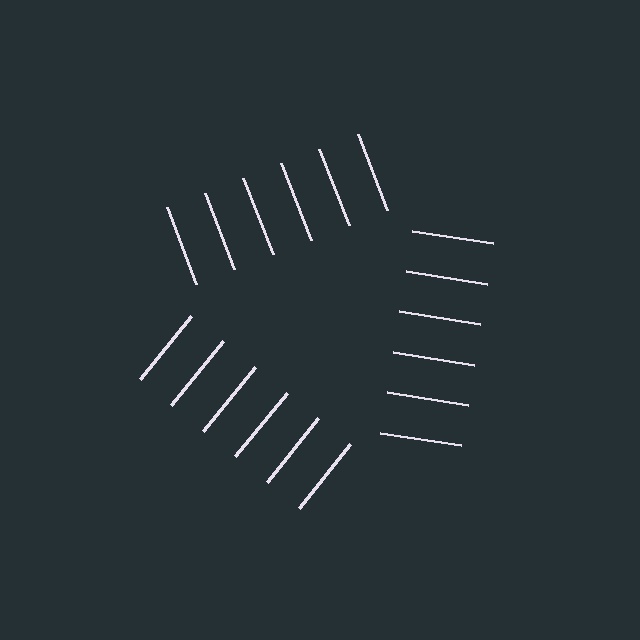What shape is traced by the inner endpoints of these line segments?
An illusory triangle — the line segments terminate on its edges but no continuous stroke is drawn.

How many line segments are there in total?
18 — 6 along each of the 3 edges.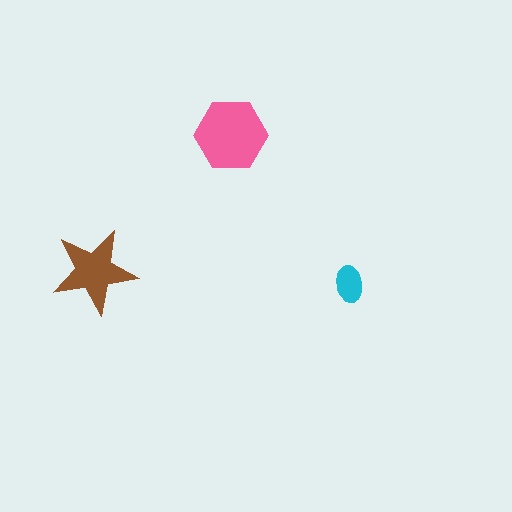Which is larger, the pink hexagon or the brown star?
The pink hexagon.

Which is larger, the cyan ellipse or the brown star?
The brown star.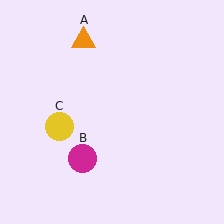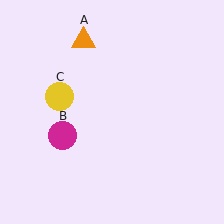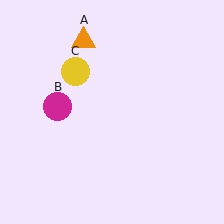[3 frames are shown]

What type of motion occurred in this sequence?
The magenta circle (object B), yellow circle (object C) rotated clockwise around the center of the scene.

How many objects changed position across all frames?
2 objects changed position: magenta circle (object B), yellow circle (object C).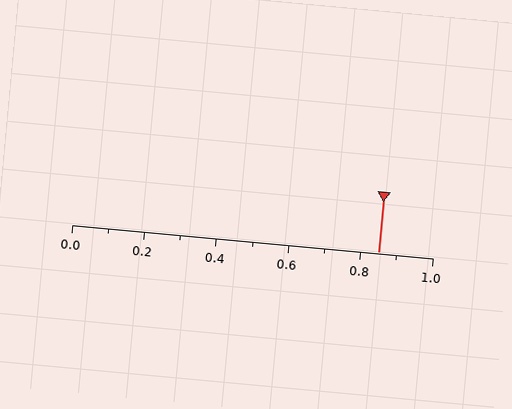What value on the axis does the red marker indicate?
The marker indicates approximately 0.85.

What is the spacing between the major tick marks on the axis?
The major ticks are spaced 0.2 apart.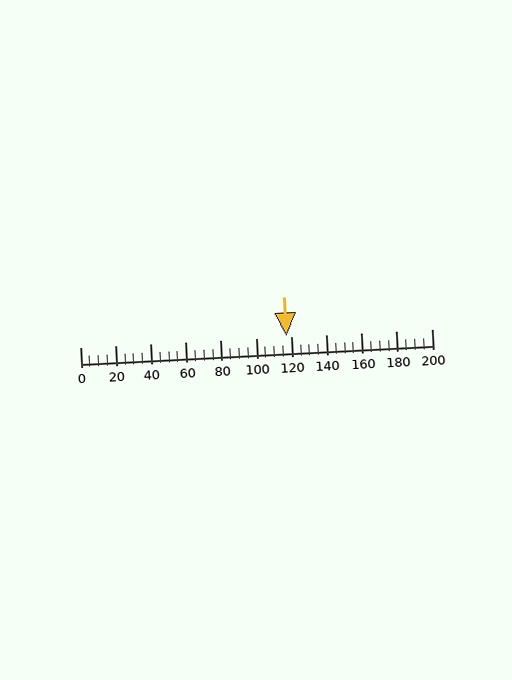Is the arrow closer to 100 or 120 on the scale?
The arrow is closer to 120.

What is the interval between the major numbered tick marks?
The major tick marks are spaced 20 units apart.